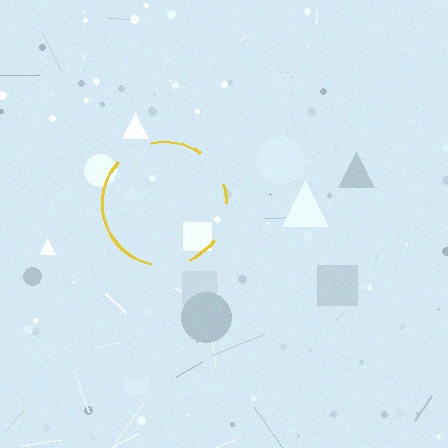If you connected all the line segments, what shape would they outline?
They would outline a circle.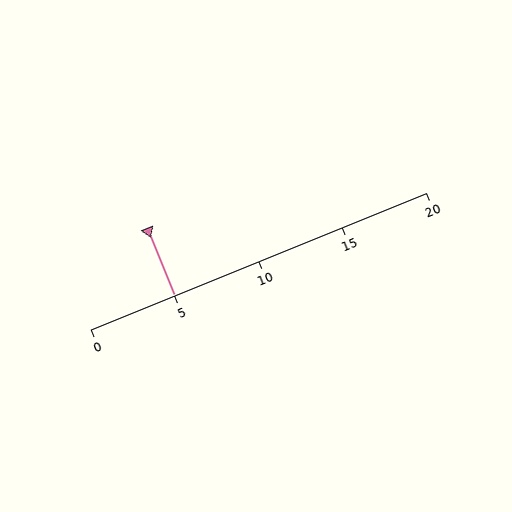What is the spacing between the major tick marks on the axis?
The major ticks are spaced 5 apart.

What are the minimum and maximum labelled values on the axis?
The axis runs from 0 to 20.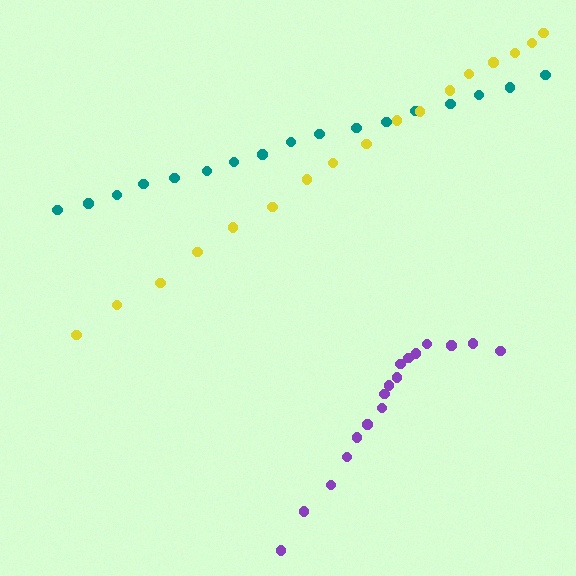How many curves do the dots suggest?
There are 3 distinct paths.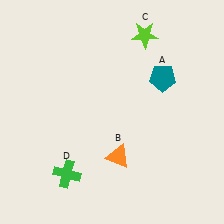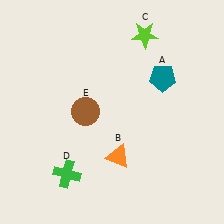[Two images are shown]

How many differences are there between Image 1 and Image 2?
There is 1 difference between the two images.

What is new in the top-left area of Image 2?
A brown circle (E) was added in the top-left area of Image 2.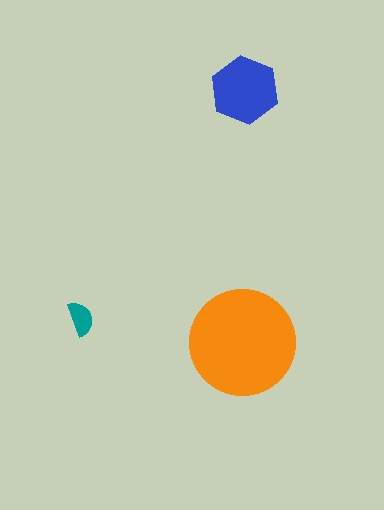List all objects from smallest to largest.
The teal semicircle, the blue hexagon, the orange circle.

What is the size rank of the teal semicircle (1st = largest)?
3rd.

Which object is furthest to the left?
The teal semicircle is leftmost.